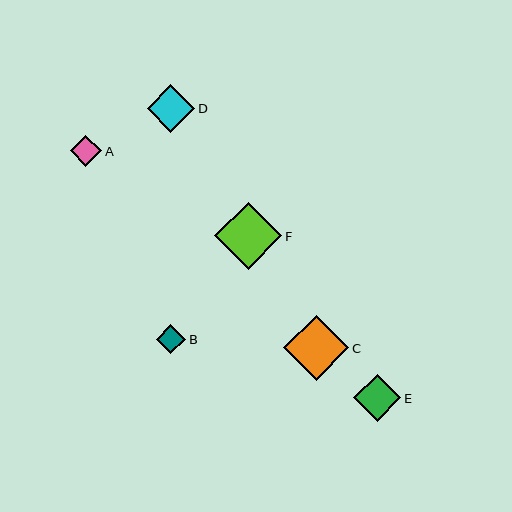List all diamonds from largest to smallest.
From largest to smallest: F, C, D, E, A, B.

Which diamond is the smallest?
Diamond B is the smallest with a size of approximately 29 pixels.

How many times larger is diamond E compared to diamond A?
Diamond E is approximately 1.5 times the size of diamond A.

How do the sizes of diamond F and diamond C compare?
Diamond F and diamond C are approximately the same size.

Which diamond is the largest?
Diamond F is the largest with a size of approximately 67 pixels.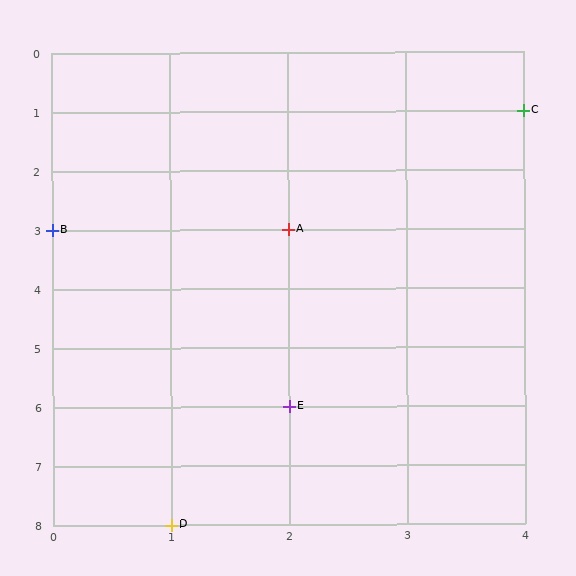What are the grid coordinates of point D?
Point D is at grid coordinates (1, 8).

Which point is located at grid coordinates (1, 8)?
Point D is at (1, 8).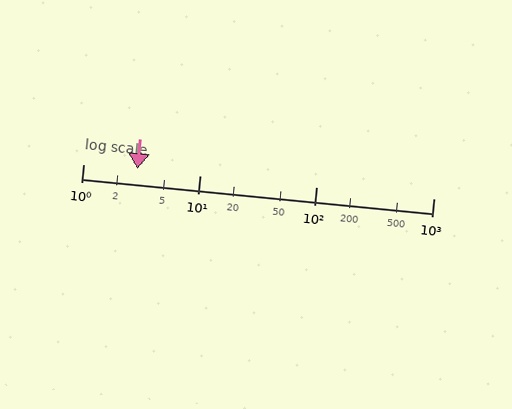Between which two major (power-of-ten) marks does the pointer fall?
The pointer is between 1 and 10.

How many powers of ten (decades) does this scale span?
The scale spans 3 decades, from 1 to 1000.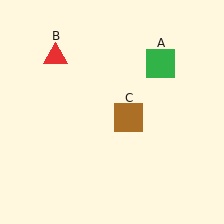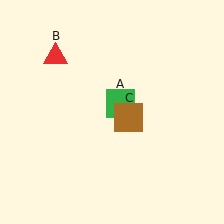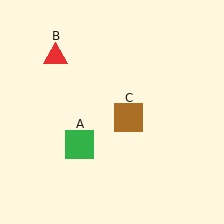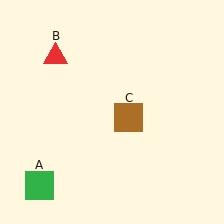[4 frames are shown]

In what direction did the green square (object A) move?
The green square (object A) moved down and to the left.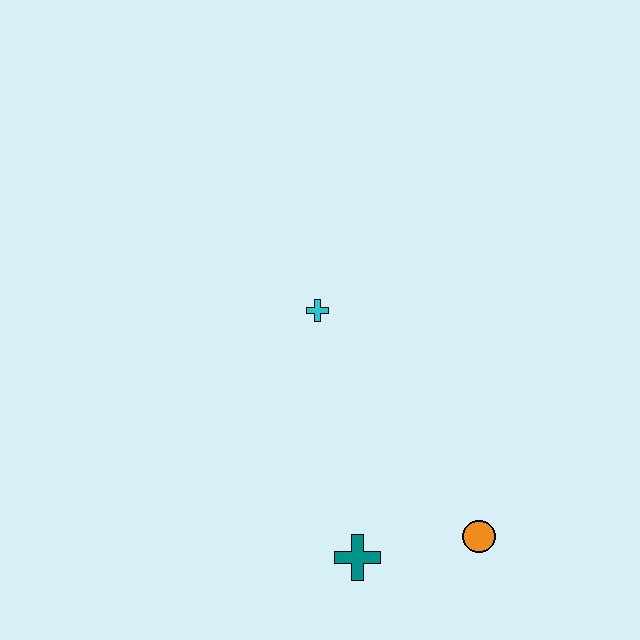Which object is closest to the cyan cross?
The teal cross is closest to the cyan cross.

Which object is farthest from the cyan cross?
The orange circle is farthest from the cyan cross.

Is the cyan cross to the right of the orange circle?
No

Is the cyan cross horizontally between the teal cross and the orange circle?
No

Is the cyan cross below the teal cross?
No